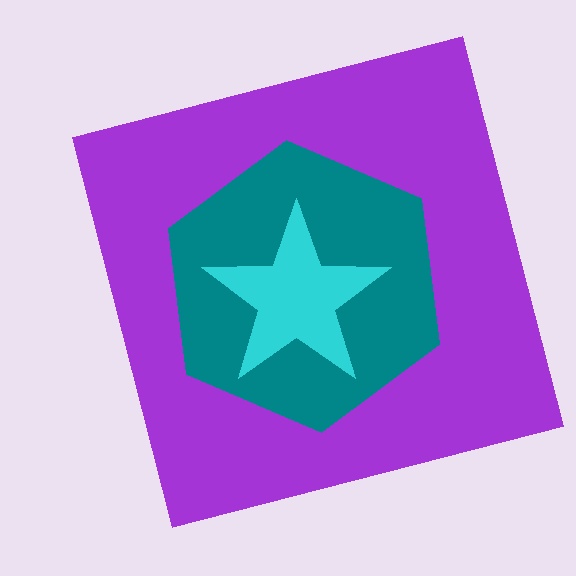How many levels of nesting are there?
3.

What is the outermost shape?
The purple square.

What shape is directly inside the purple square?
The teal hexagon.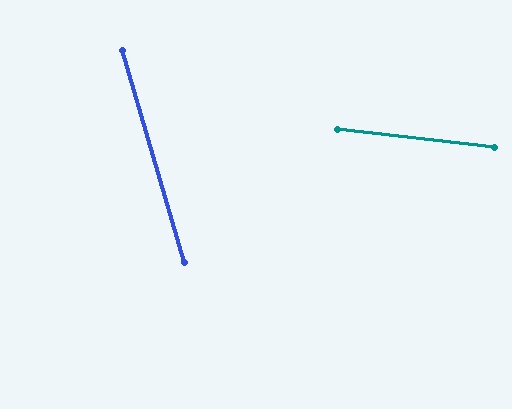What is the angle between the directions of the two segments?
Approximately 67 degrees.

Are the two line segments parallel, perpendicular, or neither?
Neither parallel nor perpendicular — they differ by about 67°.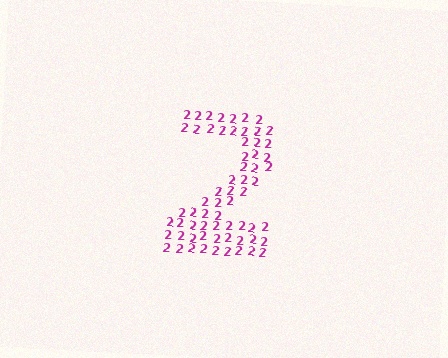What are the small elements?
The small elements are digit 2's.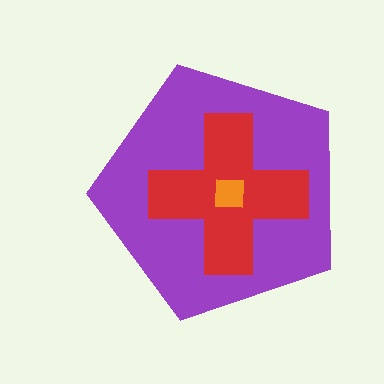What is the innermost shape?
The orange square.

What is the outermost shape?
The purple pentagon.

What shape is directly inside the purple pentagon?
The red cross.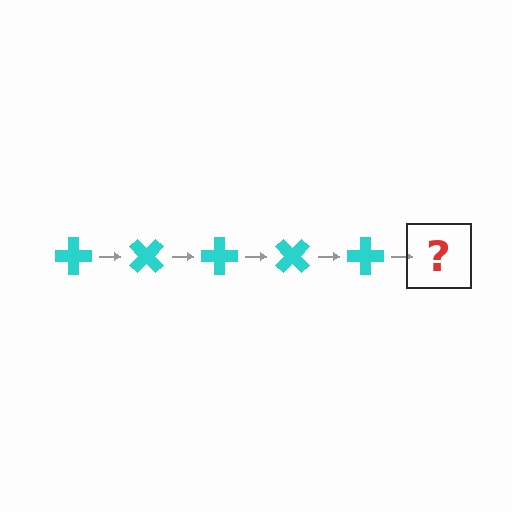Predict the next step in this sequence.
The next step is a cyan cross rotated 225 degrees.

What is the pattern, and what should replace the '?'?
The pattern is that the cross rotates 45 degrees each step. The '?' should be a cyan cross rotated 225 degrees.